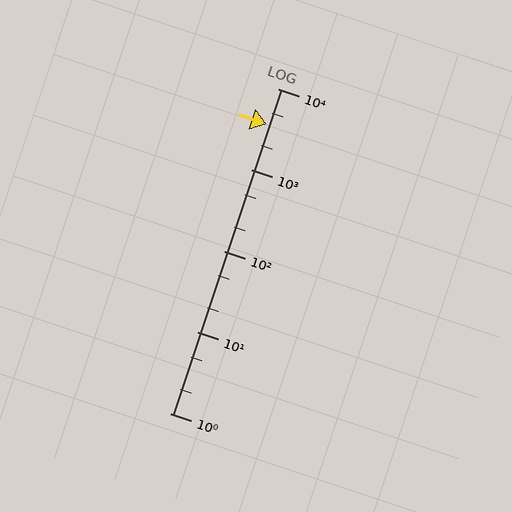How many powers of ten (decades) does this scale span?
The scale spans 4 decades, from 1 to 10000.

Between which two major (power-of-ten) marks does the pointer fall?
The pointer is between 1000 and 10000.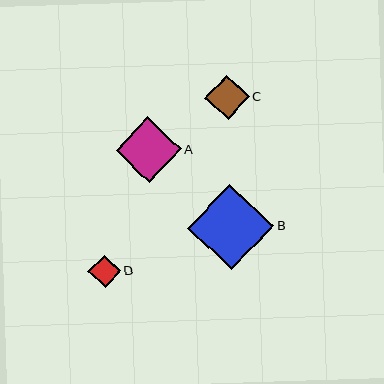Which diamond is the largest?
Diamond B is the largest with a size of approximately 86 pixels.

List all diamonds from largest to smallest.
From largest to smallest: B, A, C, D.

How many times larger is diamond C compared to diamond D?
Diamond C is approximately 1.4 times the size of diamond D.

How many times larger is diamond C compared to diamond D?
Diamond C is approximately 1.4 times the size of diamond D.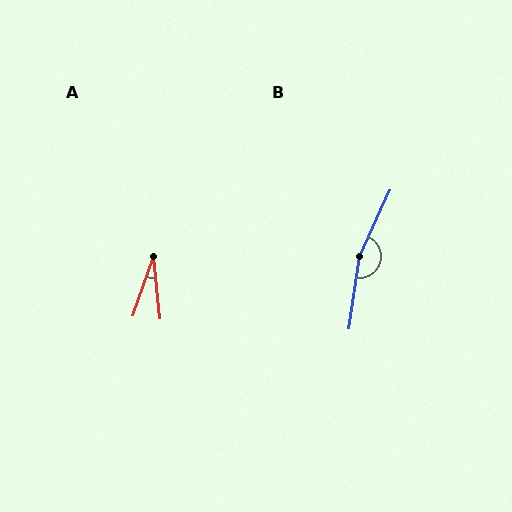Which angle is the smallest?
A, at approximately 25 degrees.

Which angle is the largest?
B, at approximately 164 degrees.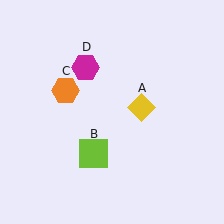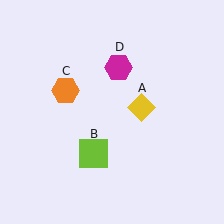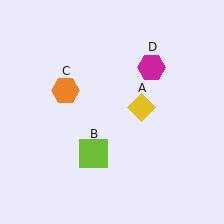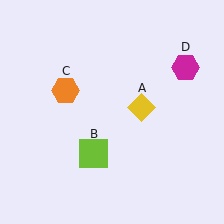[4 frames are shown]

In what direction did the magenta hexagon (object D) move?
The magenta hexagon (object D) moved right.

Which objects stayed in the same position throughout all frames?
Yellow diamond (object A) and lime square (object B) and orange hexagon (object C) remained stationary.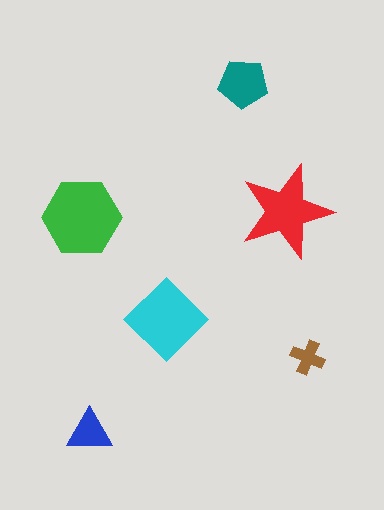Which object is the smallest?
The brown cross.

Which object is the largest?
The green hexagon.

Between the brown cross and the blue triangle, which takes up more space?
The blue triangle.